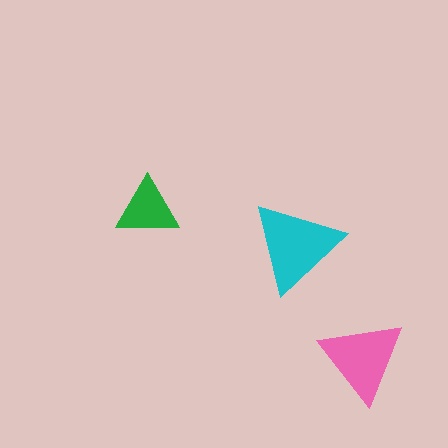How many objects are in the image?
There are 3 objects in the image.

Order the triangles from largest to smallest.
the cyan one, the pink one, the green one.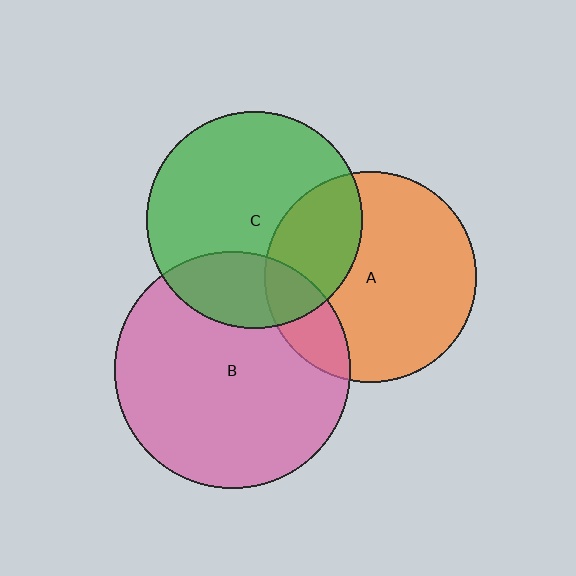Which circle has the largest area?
Circle B (pink).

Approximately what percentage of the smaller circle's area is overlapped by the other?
Approximately 25%.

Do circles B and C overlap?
Yes.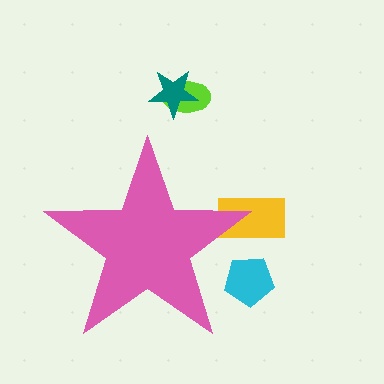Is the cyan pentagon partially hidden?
Yes, the cyan pentagon is partially hidden behind the pink star.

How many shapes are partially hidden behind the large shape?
2 shapes are partially hidden.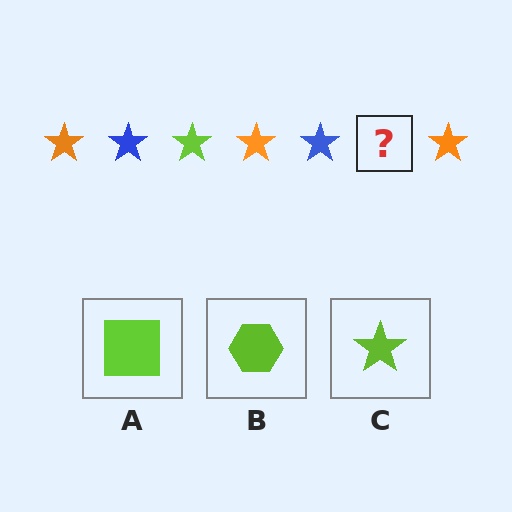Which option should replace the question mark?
Option C.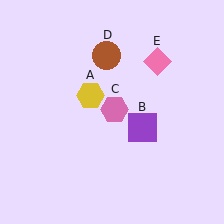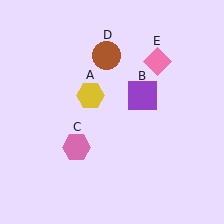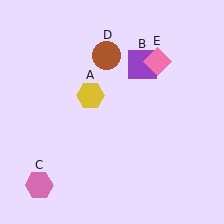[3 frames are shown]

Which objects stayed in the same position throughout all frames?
Yellow hexagon (object A) and brown circle (object D) and pink diamond (object E) remained stationary.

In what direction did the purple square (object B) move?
The purple square (object B) moved up.